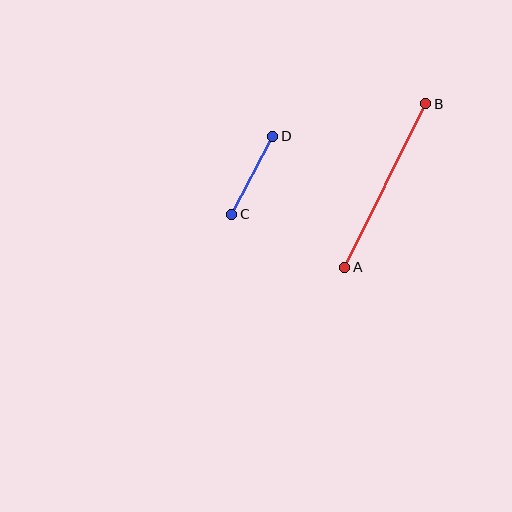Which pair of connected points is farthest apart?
Points A and B are farthest apart.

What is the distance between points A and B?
The distance is approximately 183 pixels.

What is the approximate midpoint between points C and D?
The midpoint is at approximately (252, 175) pixels.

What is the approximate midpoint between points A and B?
The midpoint is at approximately (385, 185) pixels.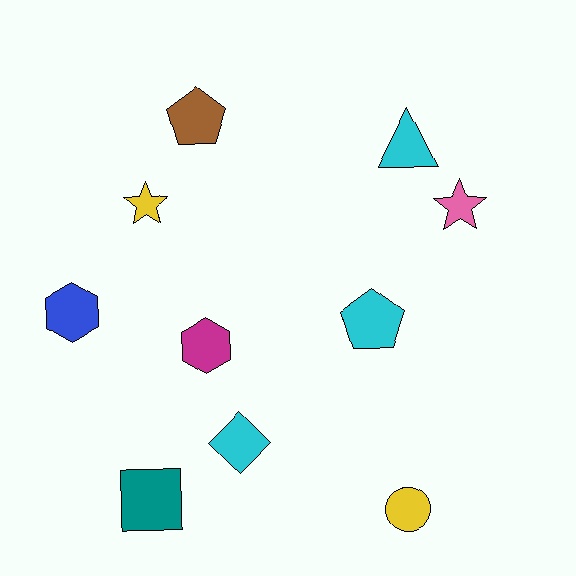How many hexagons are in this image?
There are 2 hexagons.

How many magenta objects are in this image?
There is 1 magenta object.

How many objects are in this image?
There are 10 objects.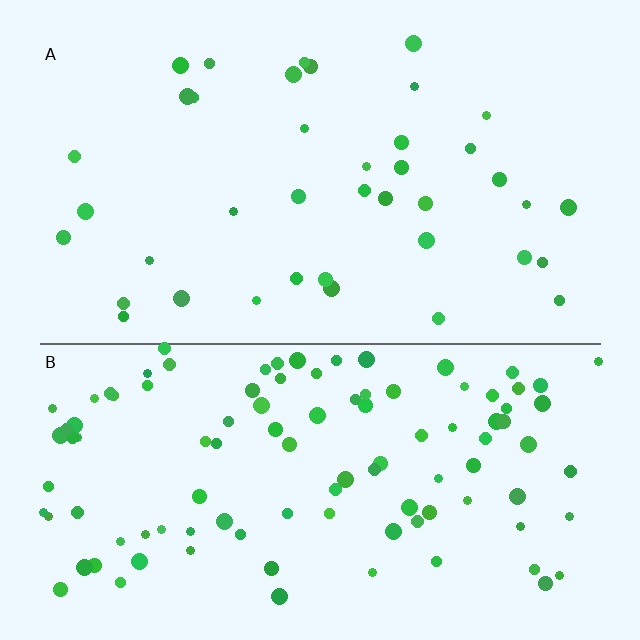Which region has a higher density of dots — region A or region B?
B (the bottom).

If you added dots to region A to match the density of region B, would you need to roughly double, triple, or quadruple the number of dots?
Approximately triple.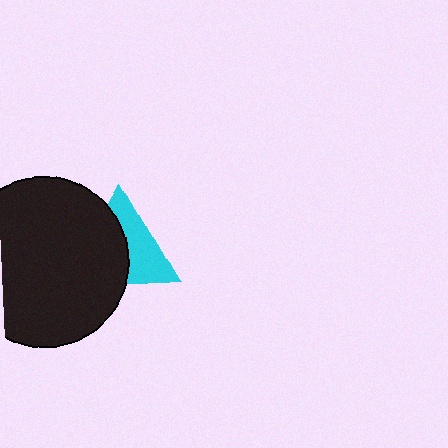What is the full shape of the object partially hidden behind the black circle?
The partially hidden object is a cyan triangle.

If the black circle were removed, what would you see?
You would see the complete cyan triangle.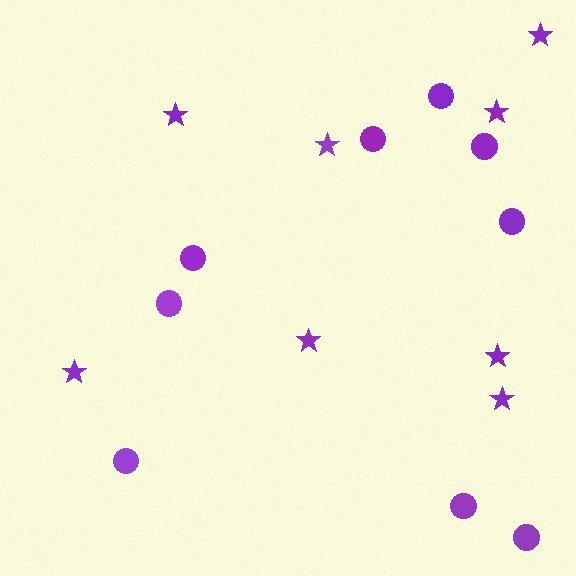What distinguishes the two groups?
There are 2 groups: one group of stars (8) and one group of circles (9).